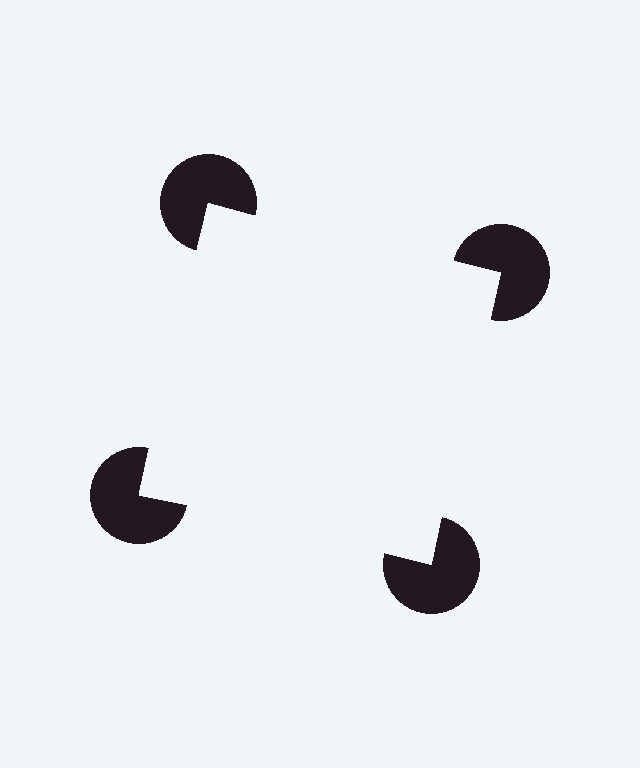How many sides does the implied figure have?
4 sides.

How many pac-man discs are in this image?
There are 4 — one at each vertex of the illusory square.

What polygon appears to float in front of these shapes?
An illusory square — its edges are inferred from the aligned wedge cuts in the pac-man discs, not physically drawn.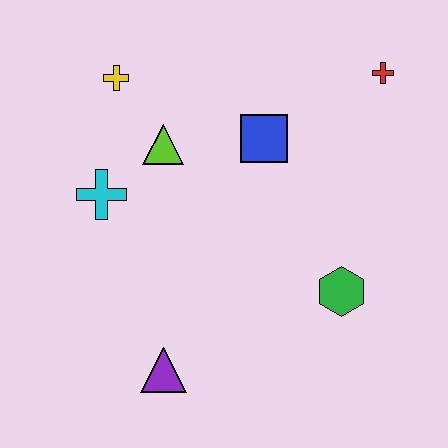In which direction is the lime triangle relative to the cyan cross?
The lime triangle is to the right of the cyan cross.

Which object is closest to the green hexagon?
The blue square is closest to the green hexagon.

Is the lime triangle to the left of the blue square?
Yes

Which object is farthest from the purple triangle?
The red cross is farthest from the purple triangle.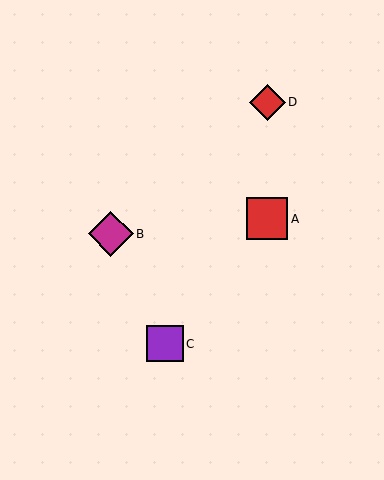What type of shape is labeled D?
Shape D is a red diamond.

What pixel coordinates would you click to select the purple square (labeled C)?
Click at (165, 344) to select the purple square C.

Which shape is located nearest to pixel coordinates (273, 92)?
The red diamond (labeled D) at (267, 102) is nearest to that location.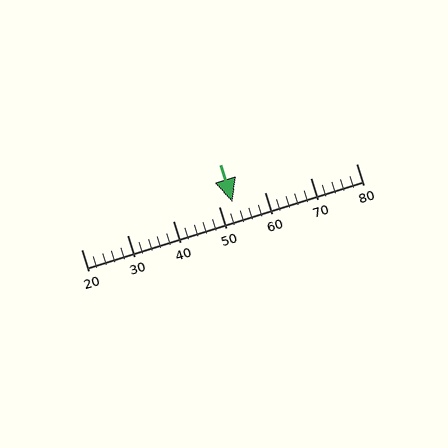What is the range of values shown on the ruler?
The ruler shows values from 20 to 80.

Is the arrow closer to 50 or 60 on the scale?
The arrow is closer to 50.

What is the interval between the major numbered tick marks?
The major tick marks are spaced 10 units apart.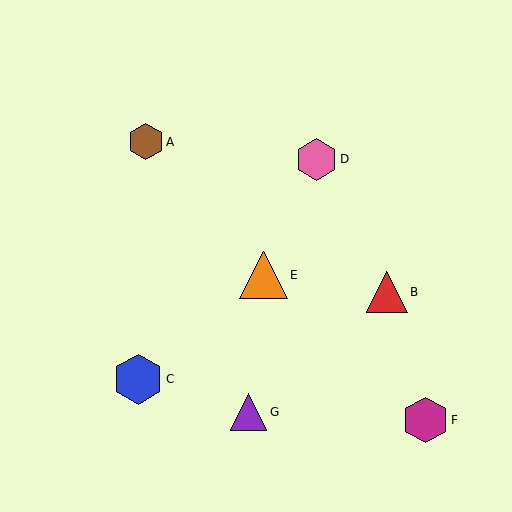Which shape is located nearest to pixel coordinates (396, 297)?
The red triangle (labeled B) at (387, 292) is nearest to that location.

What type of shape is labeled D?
Shape D is a pink hexagon.